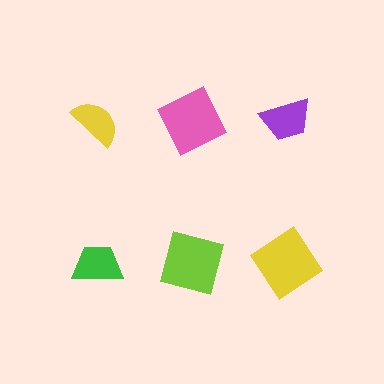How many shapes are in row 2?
3 shapes.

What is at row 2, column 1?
A green trapezoid.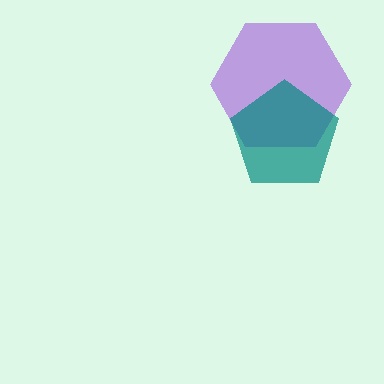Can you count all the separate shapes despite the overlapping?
Yes, there are 2 separate shapes.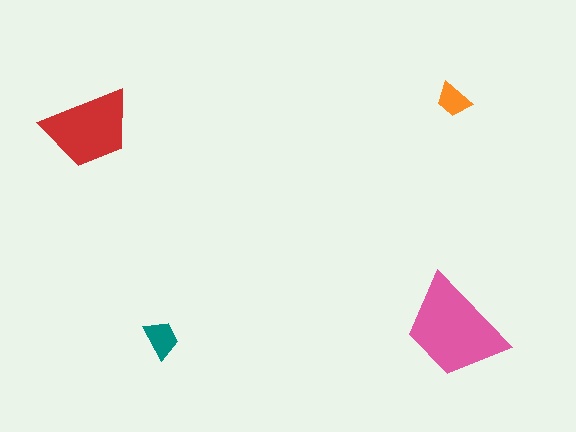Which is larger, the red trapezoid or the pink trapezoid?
The pink one.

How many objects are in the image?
There are 4 objects in the image.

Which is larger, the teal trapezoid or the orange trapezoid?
The teal one.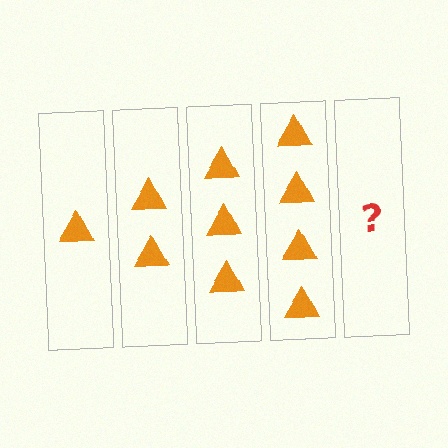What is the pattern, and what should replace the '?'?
The pattern is that each step adds one more triangle. The '?' should be 5 triangles.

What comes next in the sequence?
The next element should be 5 triangles.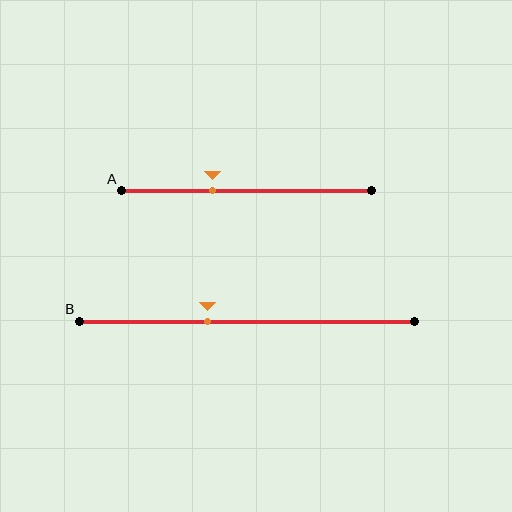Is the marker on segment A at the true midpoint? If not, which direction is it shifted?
No, the marker on segment A is shifted to the left by about 14% of the segment length.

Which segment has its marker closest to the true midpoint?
Segment B has its marker closest to the true midpoint.